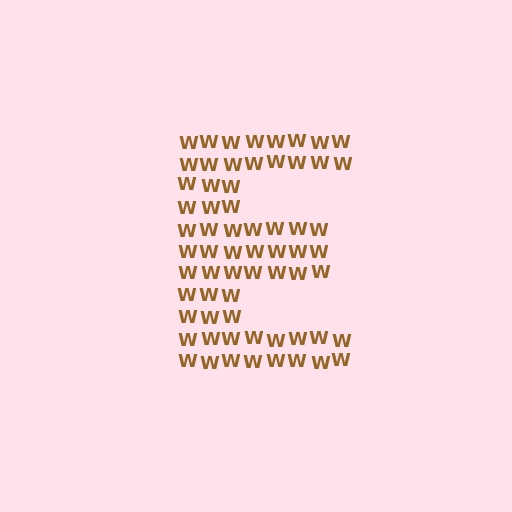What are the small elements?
The small elements are letter W's.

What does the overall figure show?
The overall figure shows the letter E.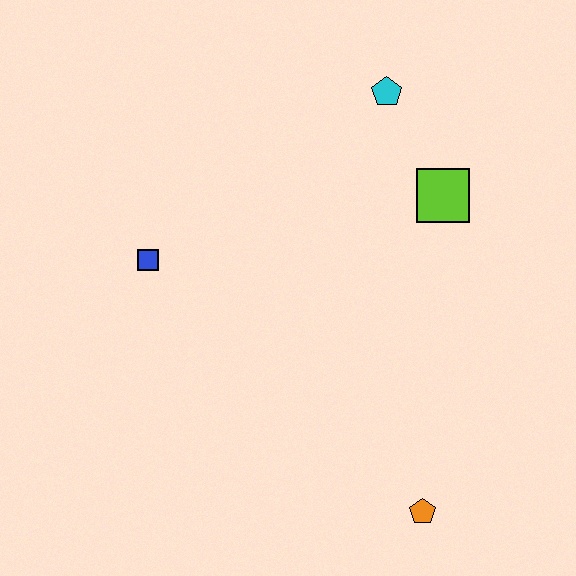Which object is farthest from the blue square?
The orange pentagon is farthest from the blue square.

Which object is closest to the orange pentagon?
The lime square is closest to the orange pentagon.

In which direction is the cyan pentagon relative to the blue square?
The cyan pentagon is to the right of the blue square.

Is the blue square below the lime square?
Yes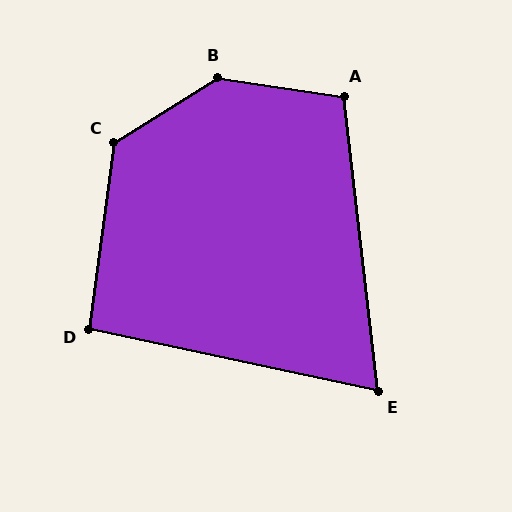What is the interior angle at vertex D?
Approximately 95 degrees (approximately right).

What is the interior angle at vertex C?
Approximately 129 degrees (obtuse).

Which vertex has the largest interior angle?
B, at approximately 140 degrees.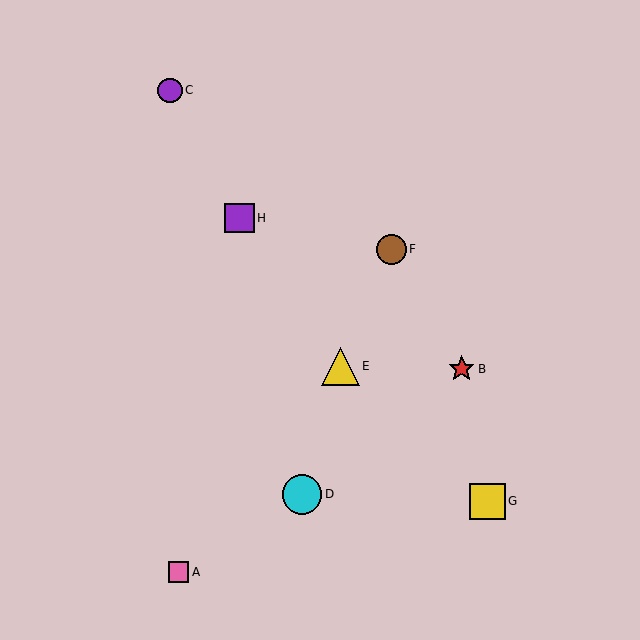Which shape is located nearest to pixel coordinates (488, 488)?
The yellow square (labeled G) at (487, 501) is nearest to that location.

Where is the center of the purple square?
The center of the purple square is at (239, 218).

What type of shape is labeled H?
Shape H is a purple square.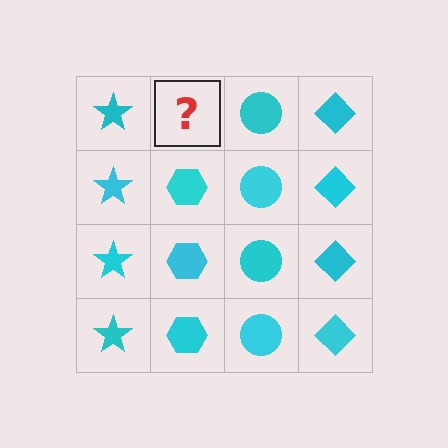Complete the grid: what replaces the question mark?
The question mark should be replaced with a cyan hexagon.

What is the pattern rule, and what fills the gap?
The rule is that each column has a consistent shape. The gap should be filled with a cyan hexagon.